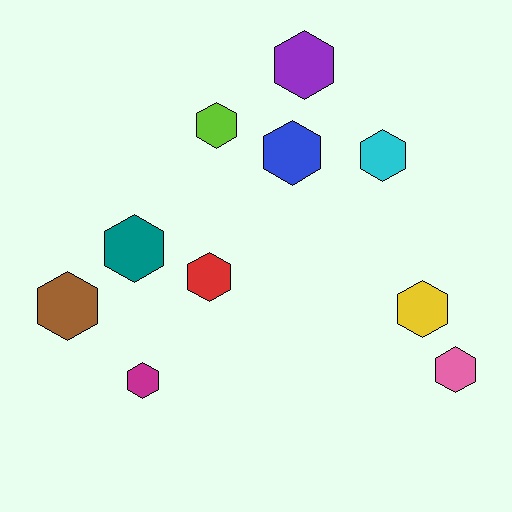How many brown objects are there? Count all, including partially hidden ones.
There is 1 brown object.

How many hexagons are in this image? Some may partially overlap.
There are 10 hexagons.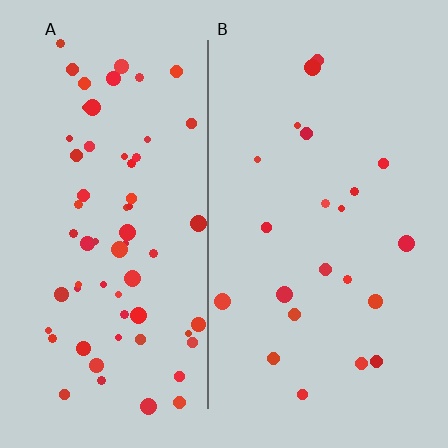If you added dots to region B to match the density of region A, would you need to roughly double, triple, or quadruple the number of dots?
Approximately triple.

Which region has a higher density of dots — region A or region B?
A (the left).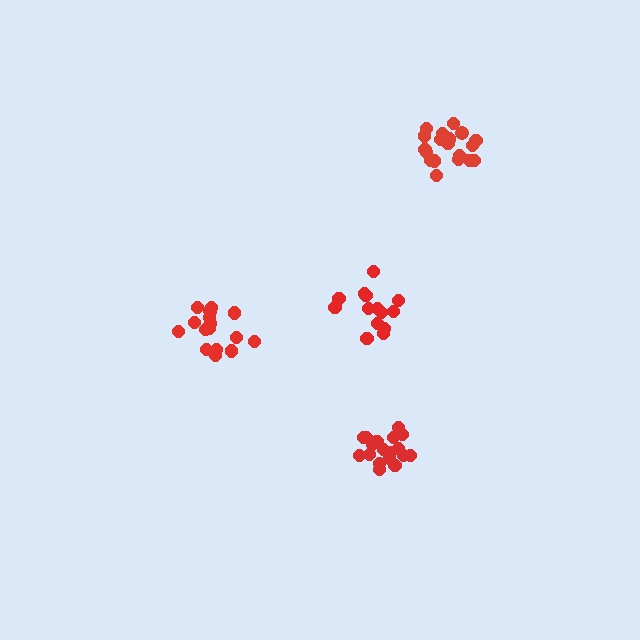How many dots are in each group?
Group 1: 14 dots, Group 2: 20 dots, Group 3: 18 dots, Group 4: 17 dots (69 total).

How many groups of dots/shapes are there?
There are 4 groups.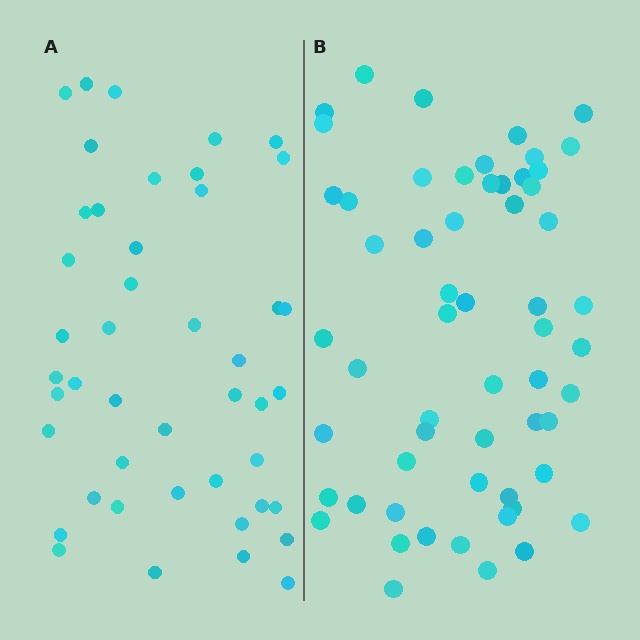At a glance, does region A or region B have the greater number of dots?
Region B (the right region) has more dots.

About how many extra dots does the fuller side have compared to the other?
Region B has approximately 15 more dots than region A.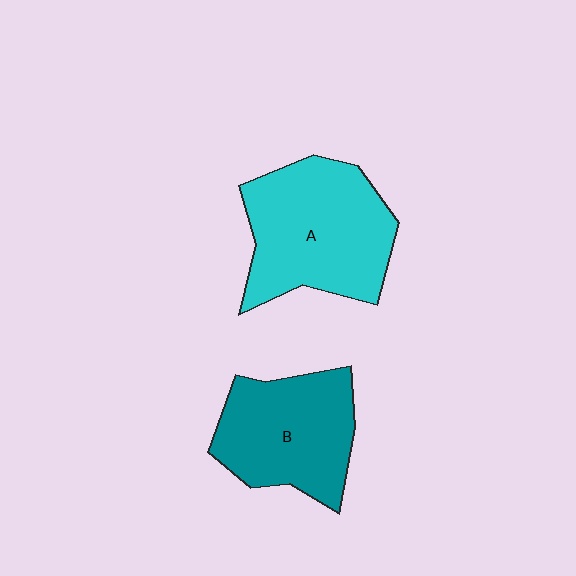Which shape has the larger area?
Shape A (cyan).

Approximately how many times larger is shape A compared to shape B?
Approximately 1.2 times.